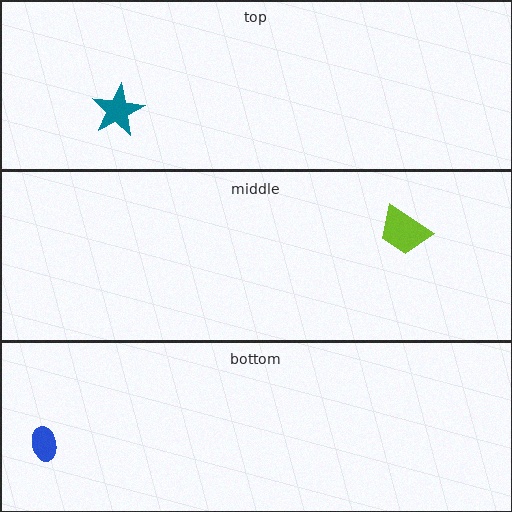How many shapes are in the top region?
1.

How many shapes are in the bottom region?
1.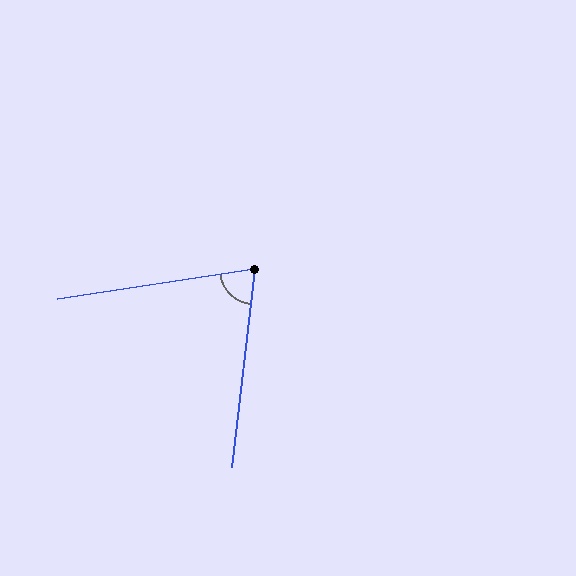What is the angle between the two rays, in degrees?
Approximately 75 degrees.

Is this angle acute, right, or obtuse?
It is acute.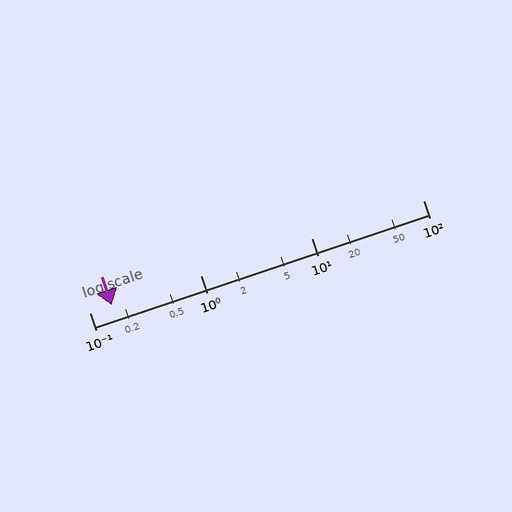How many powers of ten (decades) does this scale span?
The scale spans 3 decades, from 0.1 to 100.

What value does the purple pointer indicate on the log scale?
The pointer indicates approximately 0.16.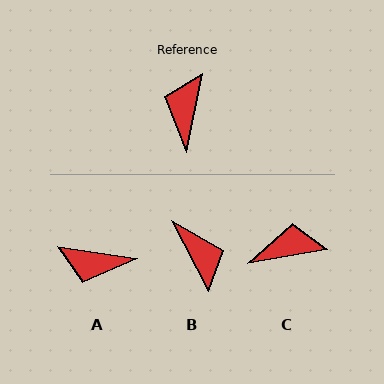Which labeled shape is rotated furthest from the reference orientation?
B, about 141 degrees away.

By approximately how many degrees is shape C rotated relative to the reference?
Approximately 69 degrees clockwise.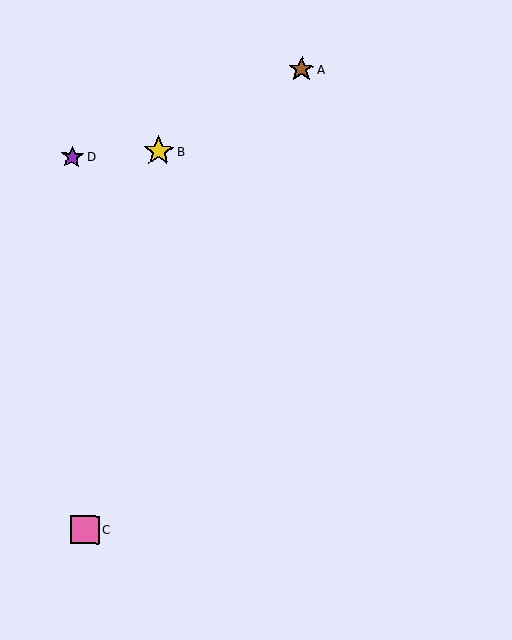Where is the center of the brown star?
The center of the brown star is at (302, 69).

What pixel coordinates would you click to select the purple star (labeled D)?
Click at (72, 157) to select the purple star D.